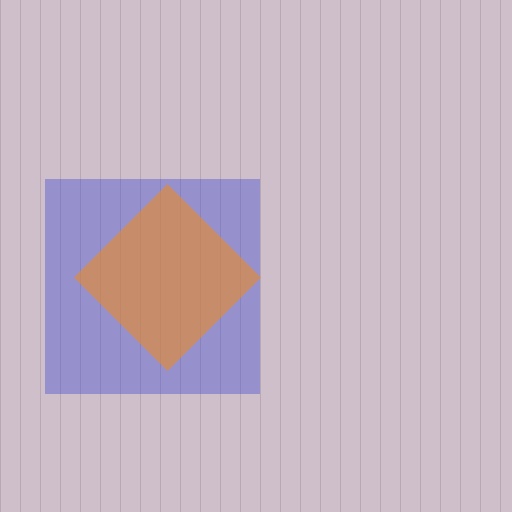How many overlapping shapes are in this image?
There are 2 overlapping shapes in the image.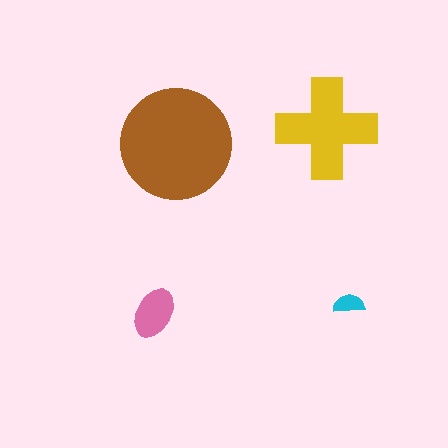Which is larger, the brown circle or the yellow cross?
The brown circle.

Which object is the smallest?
The cyan semicircle.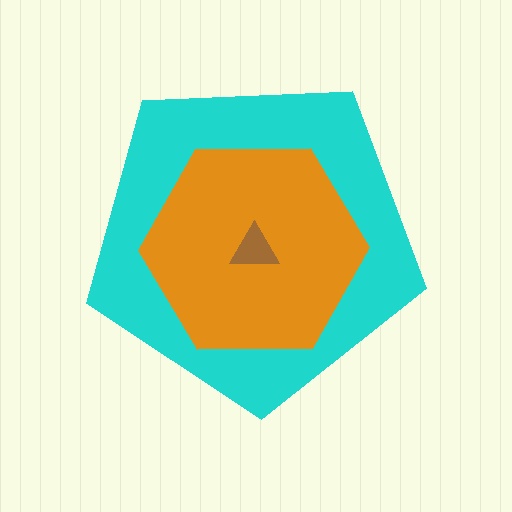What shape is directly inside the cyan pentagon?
The orange hexagon.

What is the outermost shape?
The cyan pentagon.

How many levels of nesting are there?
3.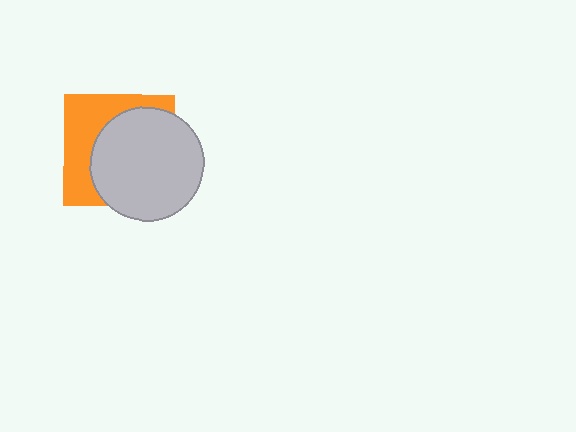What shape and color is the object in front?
The object in front is a light gray circle.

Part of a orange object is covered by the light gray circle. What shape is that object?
It is a square.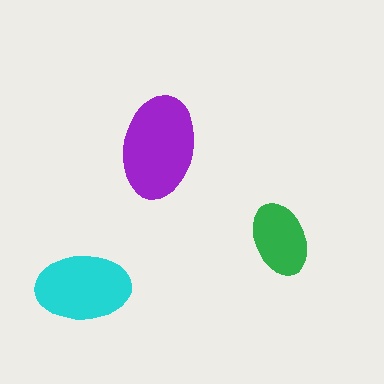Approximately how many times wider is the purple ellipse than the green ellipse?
About 1.5 times wider.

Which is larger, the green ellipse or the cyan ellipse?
The cyan one.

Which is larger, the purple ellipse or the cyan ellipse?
The purple one.